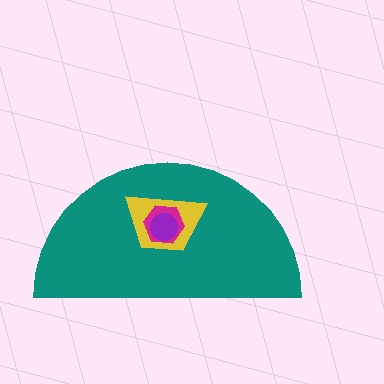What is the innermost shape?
The purple circle.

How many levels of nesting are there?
4.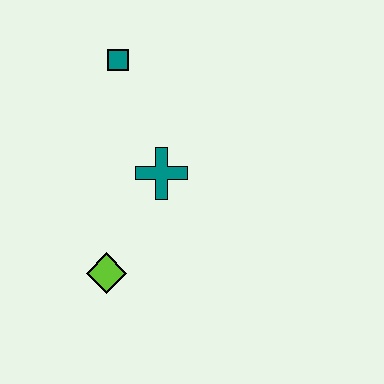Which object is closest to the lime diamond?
The teal cross is closest to the lime diamond.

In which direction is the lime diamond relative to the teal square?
The lime diamond is below the teal square.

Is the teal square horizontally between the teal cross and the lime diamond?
Yes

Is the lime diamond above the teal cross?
No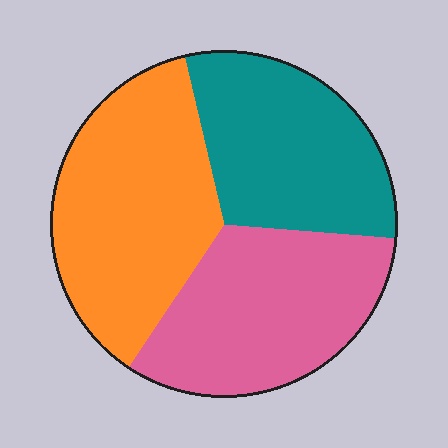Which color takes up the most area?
Orange, at roughly 35%.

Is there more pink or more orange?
Orange.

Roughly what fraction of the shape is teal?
Teal covers 30% of the shape.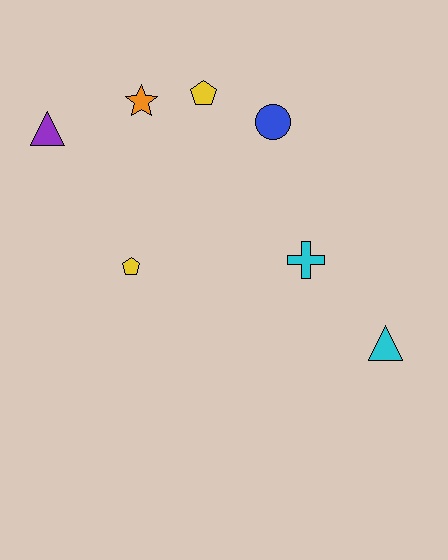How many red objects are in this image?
There are no red objects.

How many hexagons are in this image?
There are no hexagons.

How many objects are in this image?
There are 7 objects.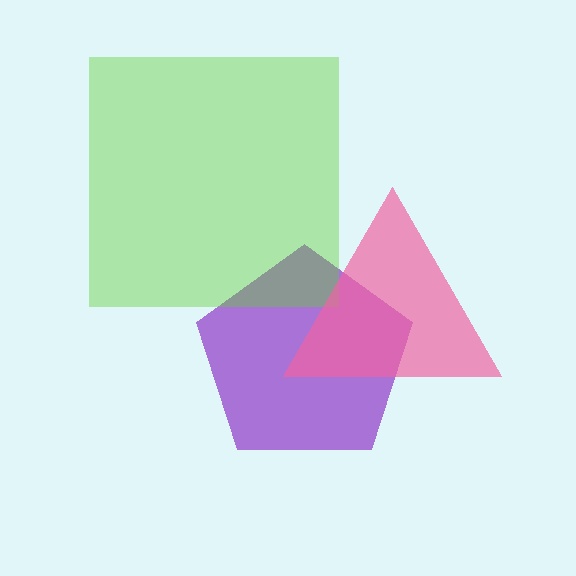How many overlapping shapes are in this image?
There are 3 overlapping shapes in the image.